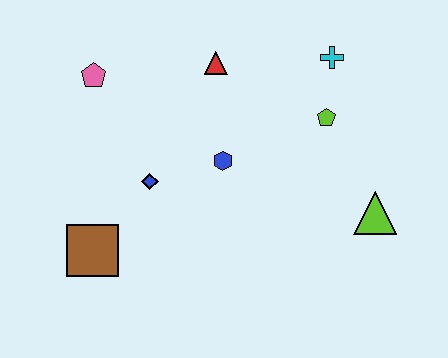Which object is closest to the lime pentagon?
The cyan cross is closest to the lime pentagon.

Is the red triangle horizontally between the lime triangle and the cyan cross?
No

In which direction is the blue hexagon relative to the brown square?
The blue hexagon is to the right of the brown square.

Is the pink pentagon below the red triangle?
Yes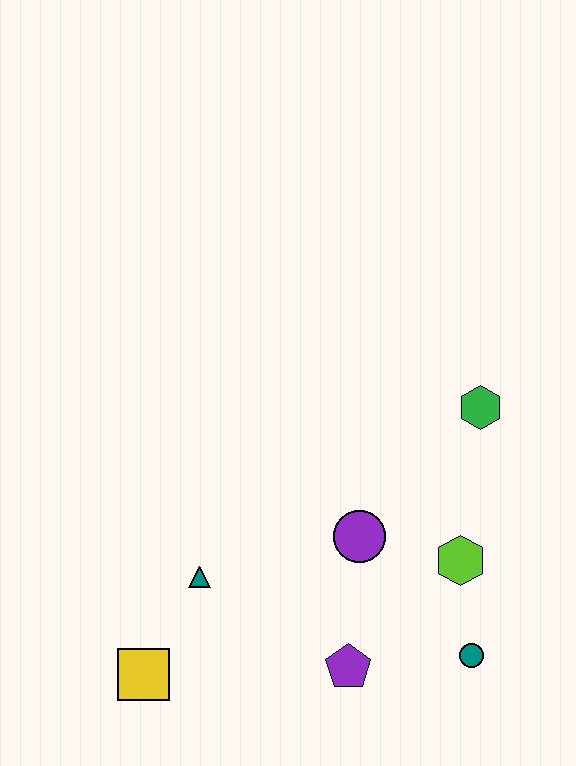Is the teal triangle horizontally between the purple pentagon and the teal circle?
No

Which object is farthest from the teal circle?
The yellow square is farthest from the teal circle.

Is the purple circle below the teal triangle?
No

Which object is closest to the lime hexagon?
The teal circle is closest to the lime hexagon.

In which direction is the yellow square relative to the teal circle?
The yellow square is to the left of the teal circle.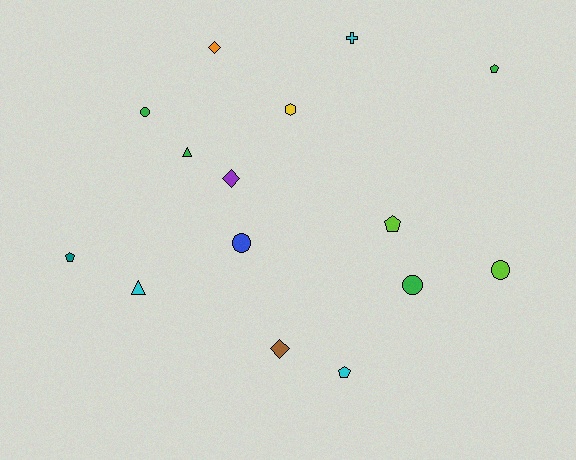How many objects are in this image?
There are 15 objects.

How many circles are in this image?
There are 4 circles.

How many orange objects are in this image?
There is 1 orange object.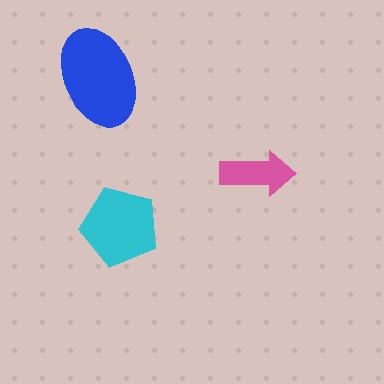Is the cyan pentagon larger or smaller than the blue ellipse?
Smaller.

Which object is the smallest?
The pink arrow.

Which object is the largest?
The blue ellipse.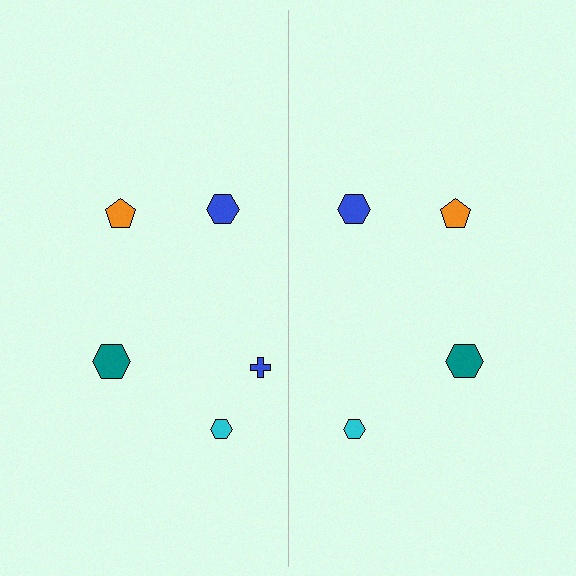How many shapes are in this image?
There are 9 shapes in this image.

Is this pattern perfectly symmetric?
No, the pattern is not perfectly symmetric. A blue cross is missing from the right side.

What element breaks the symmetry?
A blue cross is missing from the right side.